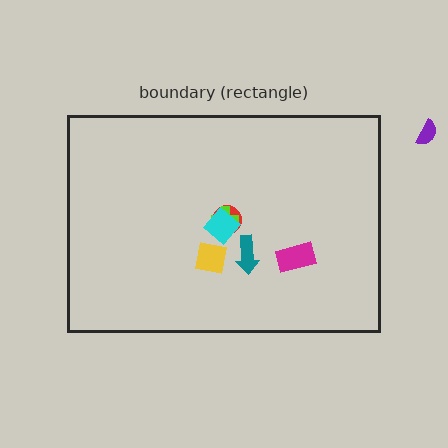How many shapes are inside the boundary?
6 inside, 1 outside.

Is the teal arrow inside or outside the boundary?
Inside.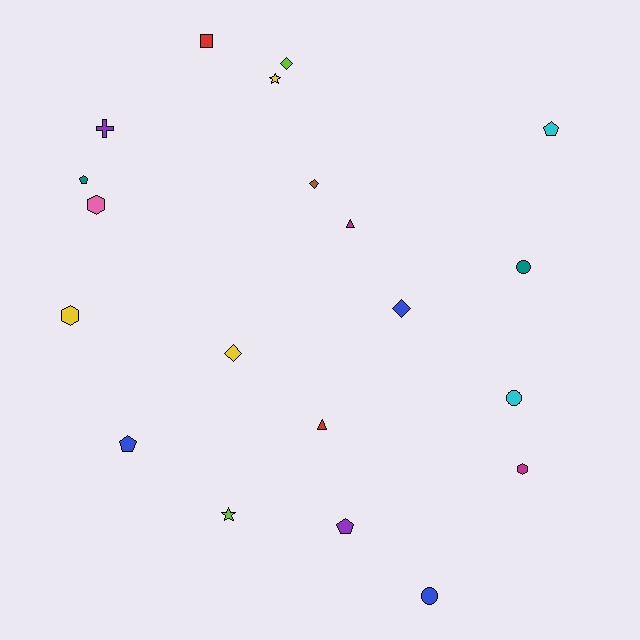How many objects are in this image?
There are 20 objects.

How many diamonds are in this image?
There are 4 diamonds.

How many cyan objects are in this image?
There are 2 cyan objects.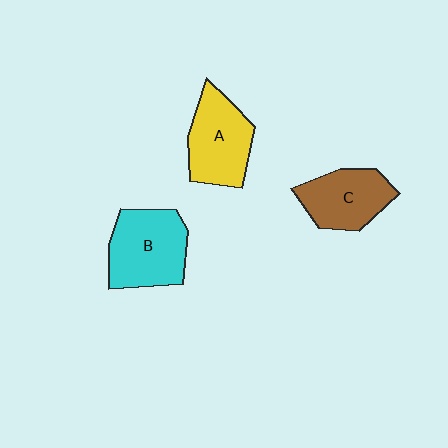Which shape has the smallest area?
Shape C (brown).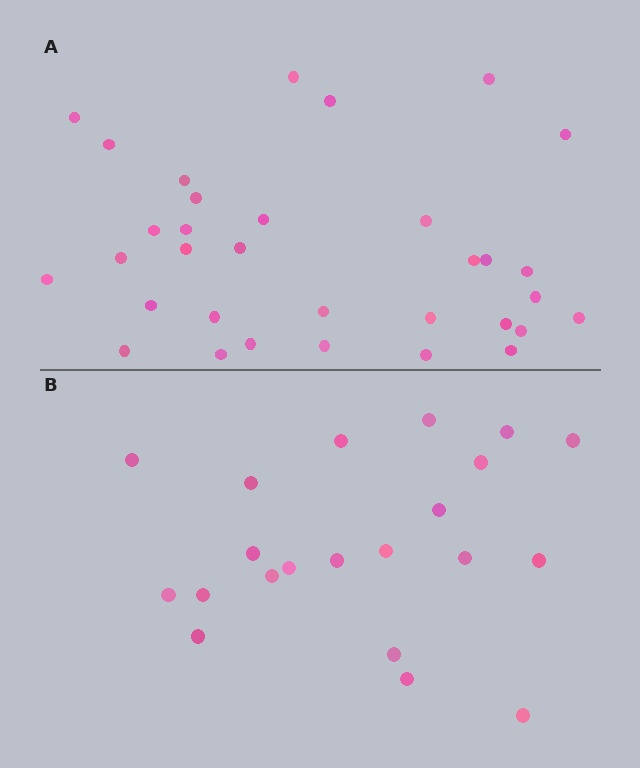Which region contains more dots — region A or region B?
Region A (the top region) has more dots.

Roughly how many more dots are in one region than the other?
Region A has roughly 12 or so more dots than region B.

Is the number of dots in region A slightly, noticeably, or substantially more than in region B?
Region A has substantially more. The ratio is roughly 1.6 to 1.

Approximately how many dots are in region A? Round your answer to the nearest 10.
About 30 dots. (The exact count is 33, which rounds to 30.)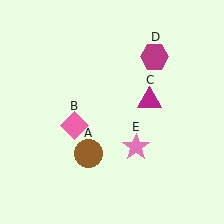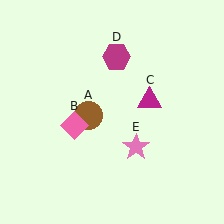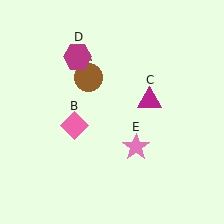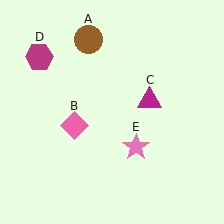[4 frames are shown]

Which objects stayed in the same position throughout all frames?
Pink diamond (object B) and magenta triangle (object C) and pink star (object E) remained stationary.